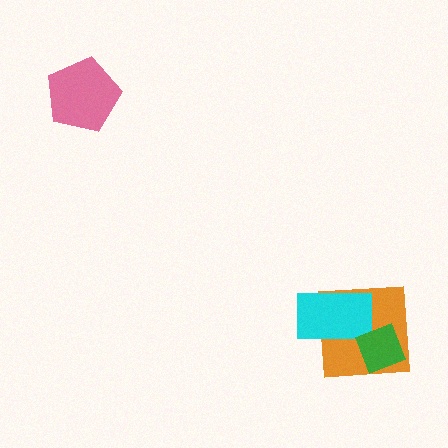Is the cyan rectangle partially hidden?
Yes, it is partially covered by another shape.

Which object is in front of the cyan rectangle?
The green diamond is in front of the cyan rectangle.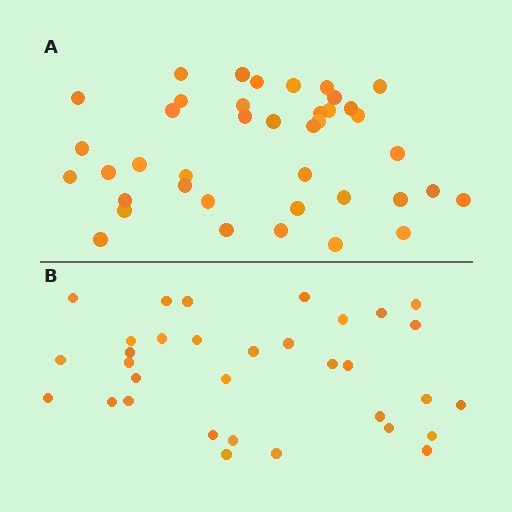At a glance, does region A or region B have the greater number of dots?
Region A (the top region) has more dots.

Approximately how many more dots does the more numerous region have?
Region A has roughly 8 or so more dots than region B.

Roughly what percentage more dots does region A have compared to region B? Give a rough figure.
About 20% more.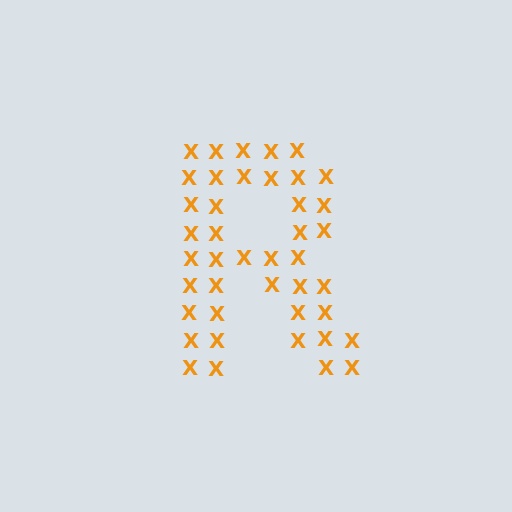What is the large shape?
The large shape is the letter R.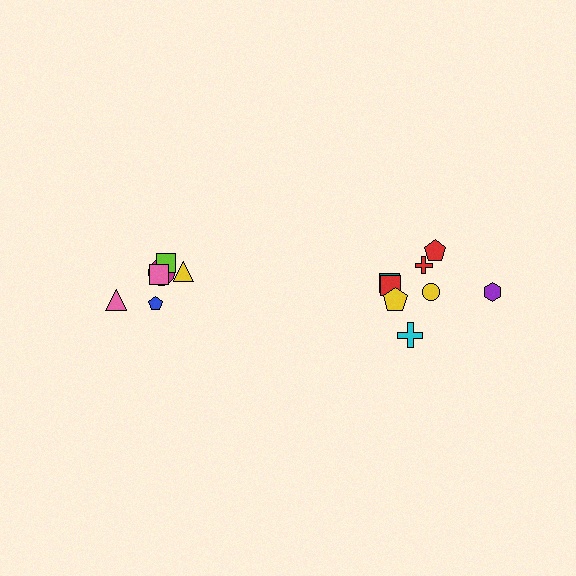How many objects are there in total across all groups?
There are 14 objects.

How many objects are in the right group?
There are 8 objects.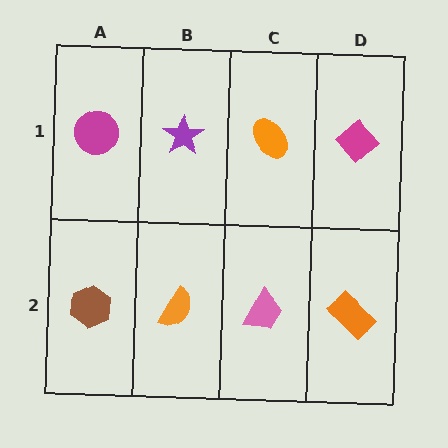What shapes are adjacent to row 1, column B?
An orange semicircle (row 2, column B), a magenta circle (row 1, column A), an orange ellipse (row 1, column C).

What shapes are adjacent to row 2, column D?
A magenta diamond (row 1, column D), a pink trapezoid (row 2, column C).